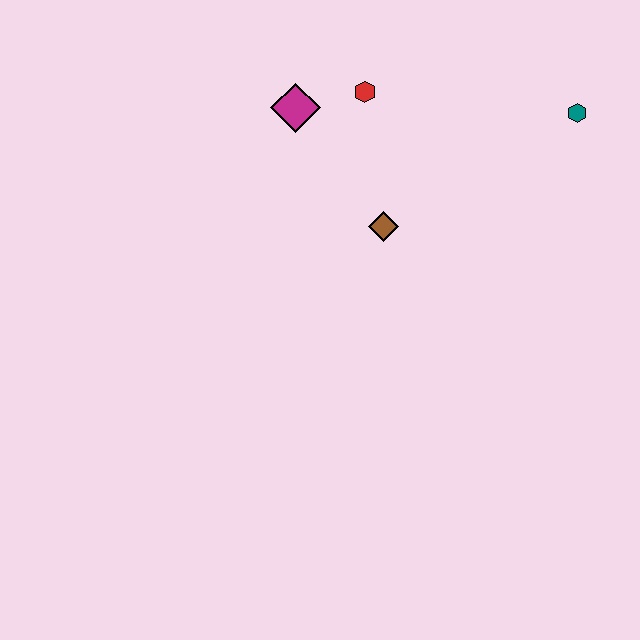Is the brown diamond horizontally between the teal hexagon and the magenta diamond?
Yes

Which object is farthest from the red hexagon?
The teal hexagon is farthest from the red hexagon.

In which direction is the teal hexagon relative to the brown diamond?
The teal hexagon is to the right of the brown diamond.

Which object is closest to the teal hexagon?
The red hexagon is closest to the teal hexagon.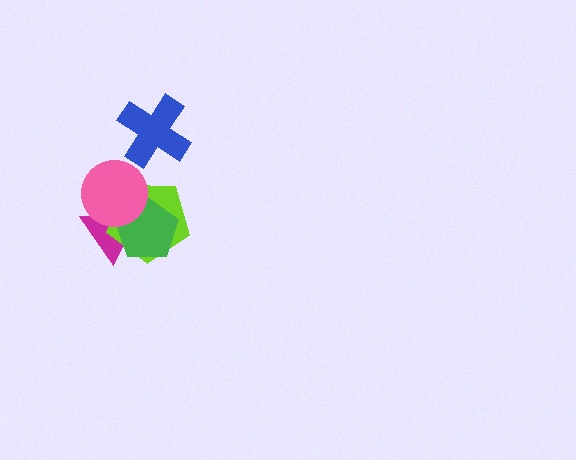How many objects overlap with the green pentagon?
3 objects overlap with the green pentagon.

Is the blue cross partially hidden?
No, no other shape covers it.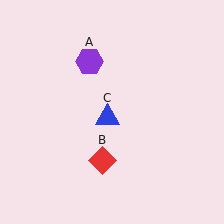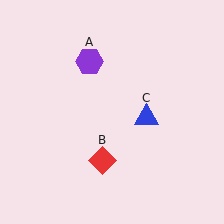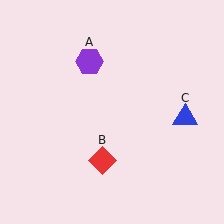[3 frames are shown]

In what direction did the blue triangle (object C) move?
The blue triangle (object C) moved right.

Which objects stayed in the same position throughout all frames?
Purple hexagon (object A) and red diamond (object B) remained stationary.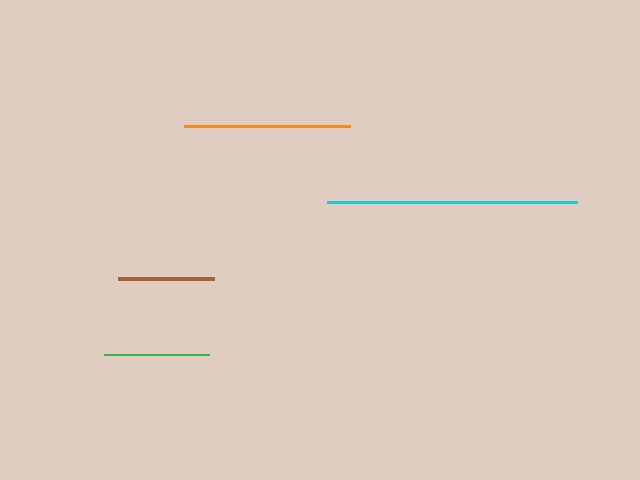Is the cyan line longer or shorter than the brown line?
The cyan line is longer than the brown line.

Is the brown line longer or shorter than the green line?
The green line is longer than the brown line.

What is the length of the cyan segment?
The cyan segment is approximately 250 pixels long.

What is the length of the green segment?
The green segment is approximately 104 pixels long.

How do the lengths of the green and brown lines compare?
The green and brown lines are approximately the same length.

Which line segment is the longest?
The cyan line is the longest at approximately 250 pixels.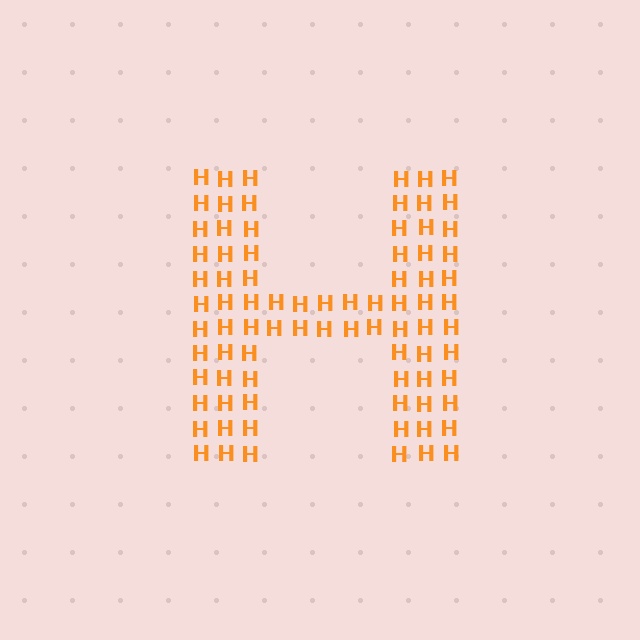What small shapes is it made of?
It is made of small letter H's.